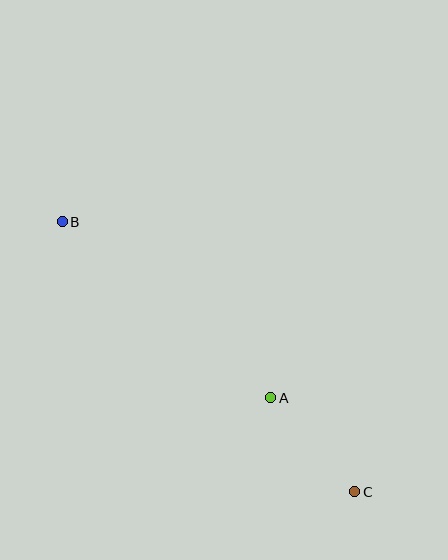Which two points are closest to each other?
Points A and C are closest to each other.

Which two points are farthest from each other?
Points B and C are farthest from each other.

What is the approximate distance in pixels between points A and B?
The distance between A and B is approximately 273 pixels.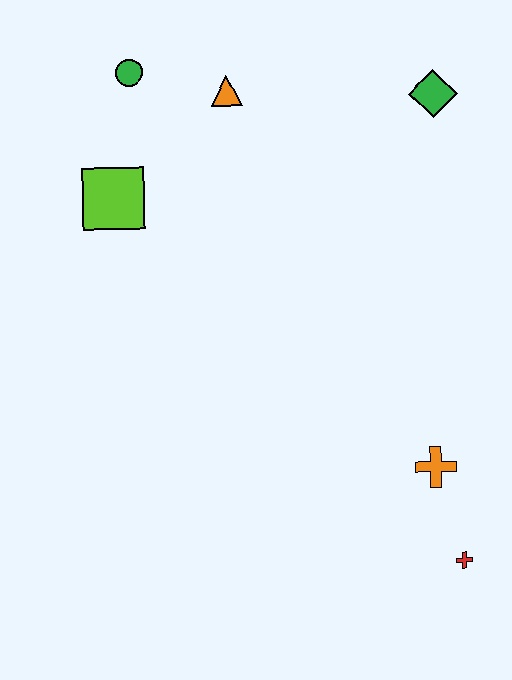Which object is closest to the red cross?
The orange cross is closest to the red cross.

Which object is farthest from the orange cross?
The green circle is farthest from the orange cross.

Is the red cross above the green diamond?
No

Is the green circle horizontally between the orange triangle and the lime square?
Yes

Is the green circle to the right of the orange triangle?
No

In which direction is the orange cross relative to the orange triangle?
The orange cross is below the orange triangle.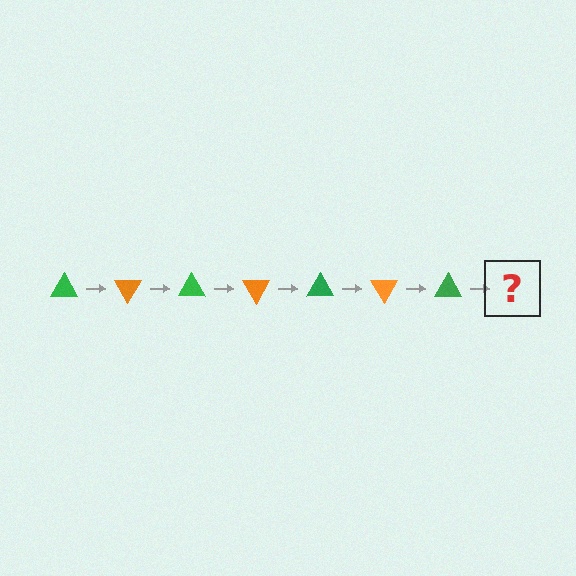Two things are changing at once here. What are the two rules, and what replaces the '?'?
The two rules are that it rotates 60 degrees each step and the color cycles through green and orange. The '?' should be an orange triangle, rotated 420 degrees from the start.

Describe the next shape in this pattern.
It should be an orange triangle, rotated 420 degrees from the start.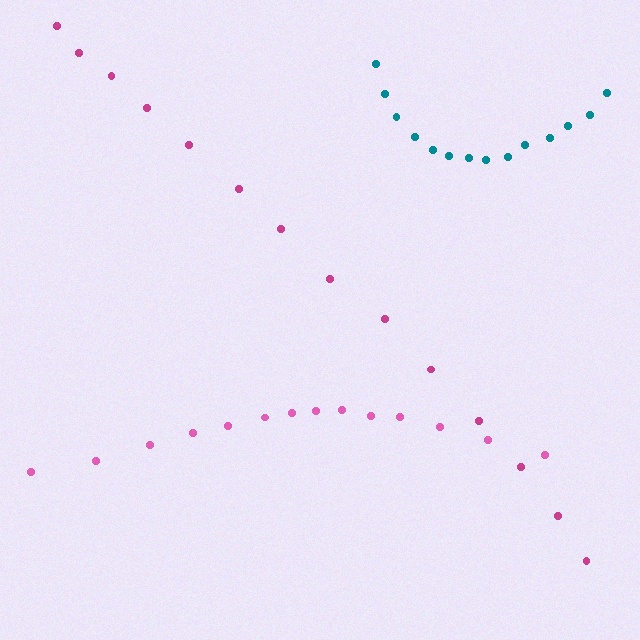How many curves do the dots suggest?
There are 3 distinct paths.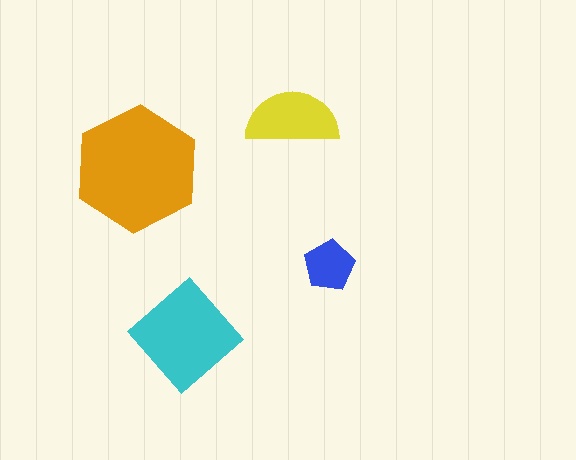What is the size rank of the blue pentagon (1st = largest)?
4th.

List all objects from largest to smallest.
The orange hexagon, the cyan diamond, the yellow semicircle, the blue pentagon.